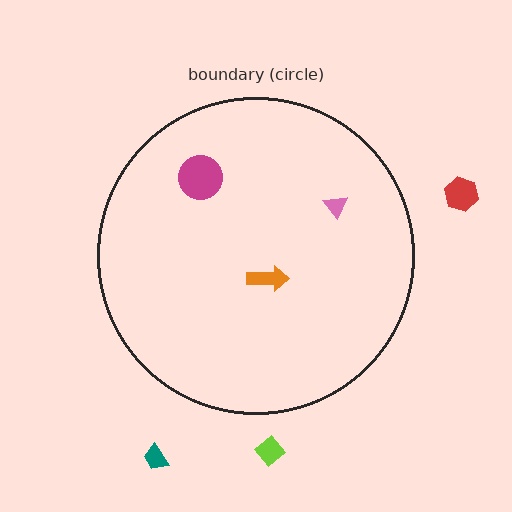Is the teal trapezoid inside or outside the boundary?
Outside.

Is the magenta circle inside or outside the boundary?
Inside.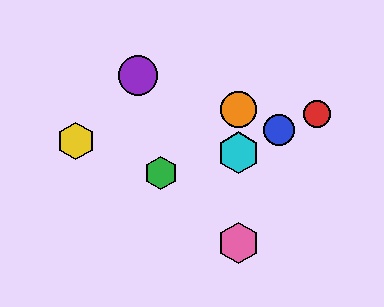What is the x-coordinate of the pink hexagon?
The pink hexagon is at x≈239.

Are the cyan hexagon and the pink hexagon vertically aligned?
Yes, both are at x≈239.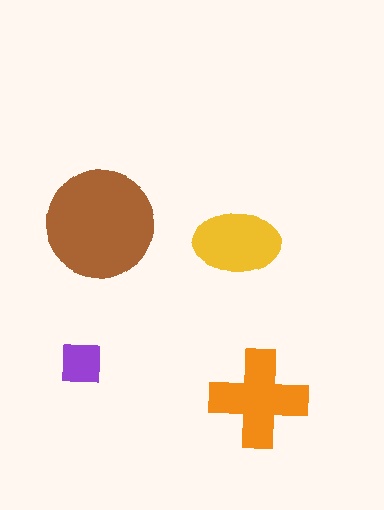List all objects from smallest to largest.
The purple square, the yellow ellipse, the orange cross, the brown circle.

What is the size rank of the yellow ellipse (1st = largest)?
3rd.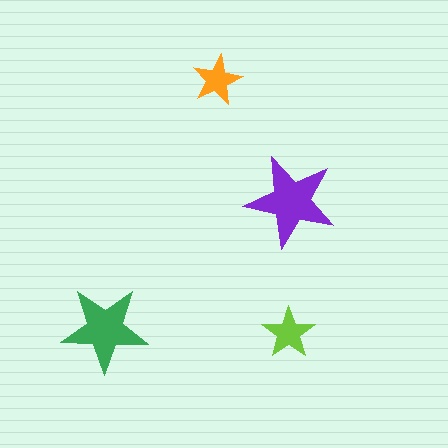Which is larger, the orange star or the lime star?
The lime one.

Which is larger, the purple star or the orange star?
The purple one.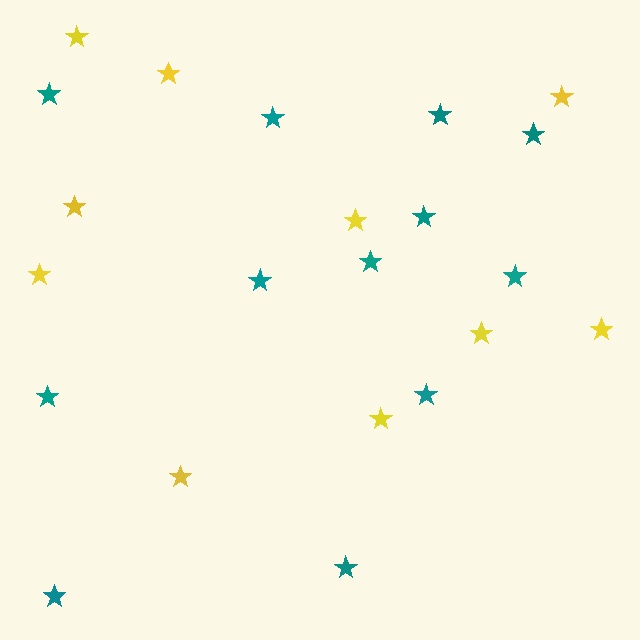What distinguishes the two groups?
There are 2 groups: one group of yellow stars (10) and one group of teal stars (12).